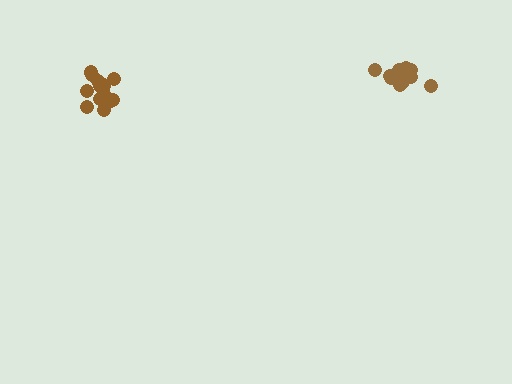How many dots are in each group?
Group 1: 14 dots, Group 2: 14 dots (28 total).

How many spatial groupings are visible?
There are 2 spatial groupings.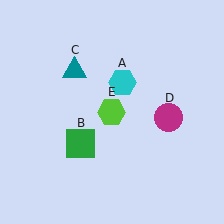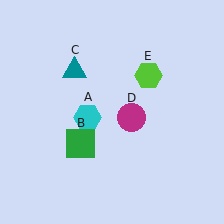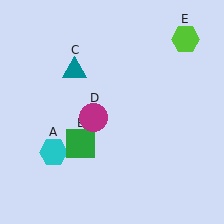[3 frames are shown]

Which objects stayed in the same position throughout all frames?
Green square (object B) and teal triangle (object C) remained stationary.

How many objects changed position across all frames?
3 objects changed position: cyan hexagon (object A), magenta circle (object D), lime hexagon (object E).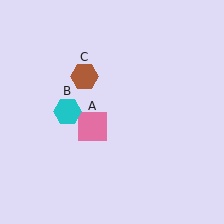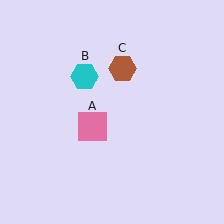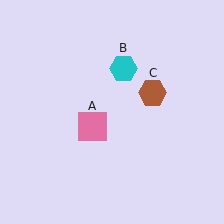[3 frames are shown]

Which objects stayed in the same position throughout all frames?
Pink square (object A) remained stationary.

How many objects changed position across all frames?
2 objects changed position: cyan hexagon (object B), brown hexagon (object C).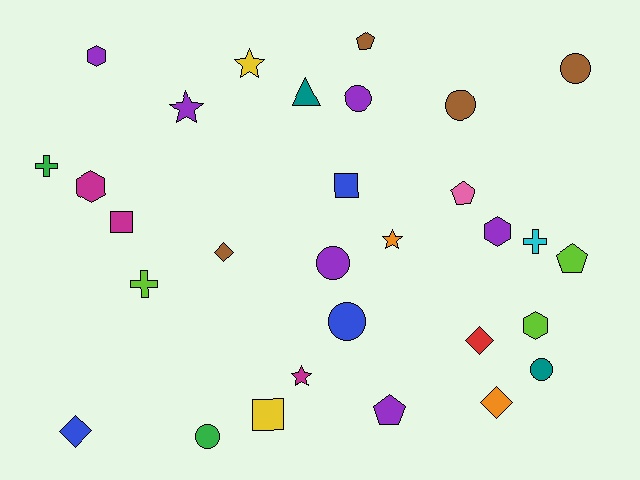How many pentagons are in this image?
There are 4 pentagons.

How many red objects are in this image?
There is 1 red object.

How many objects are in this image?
There are 30 objects.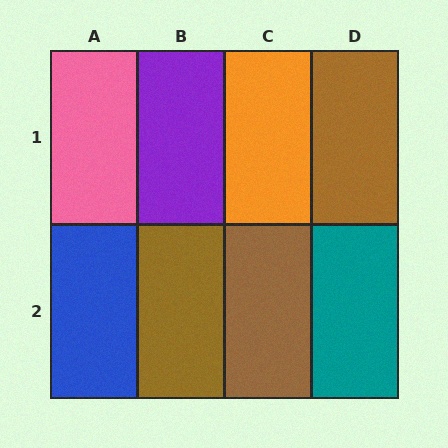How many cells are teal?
1 cell is teal.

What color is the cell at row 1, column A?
Pink.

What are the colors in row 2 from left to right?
Blue, brown, brown, teal.